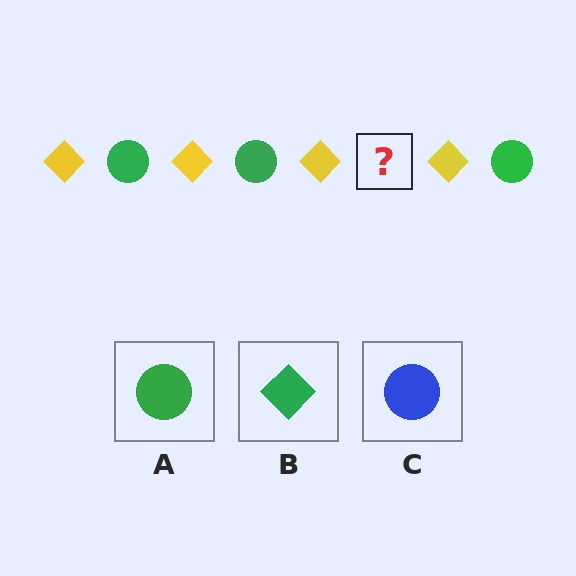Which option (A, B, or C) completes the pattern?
A.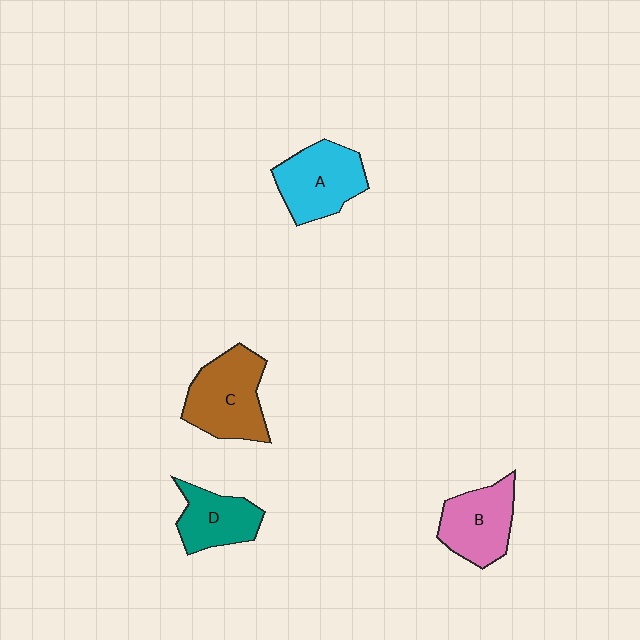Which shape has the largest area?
Shape C (brown).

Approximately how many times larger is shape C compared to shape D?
Approximately 1.4 times.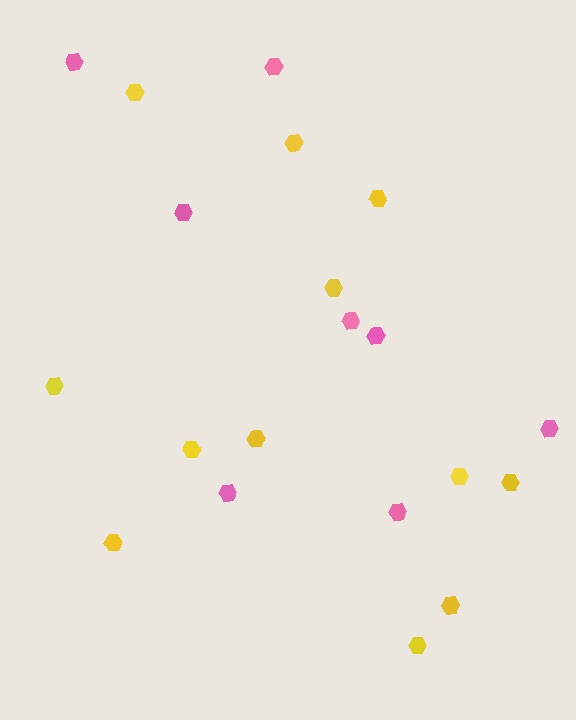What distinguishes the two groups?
There are 2 groups: one group of pink hexagons (8) and one group of yellow hexagons (12).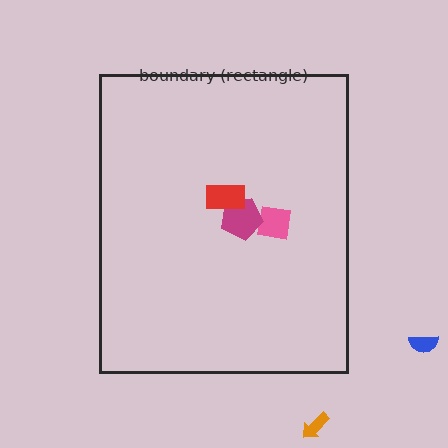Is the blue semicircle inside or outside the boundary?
Outside.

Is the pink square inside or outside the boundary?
Inside.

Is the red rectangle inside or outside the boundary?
Inside.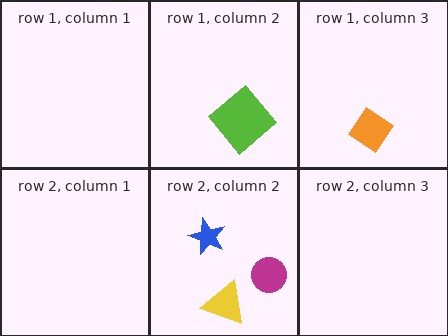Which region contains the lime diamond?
The row 1, column 2 region.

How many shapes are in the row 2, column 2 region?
3.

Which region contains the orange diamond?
The row 1, column 3 region.